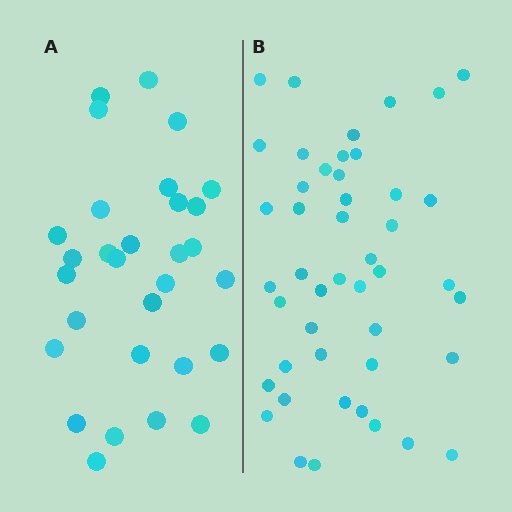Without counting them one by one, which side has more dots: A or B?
Region B (the right region) has more dots.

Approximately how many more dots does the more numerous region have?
Region B has approximately 15 more dots than region A.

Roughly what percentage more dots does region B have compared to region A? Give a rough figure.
About 55% more.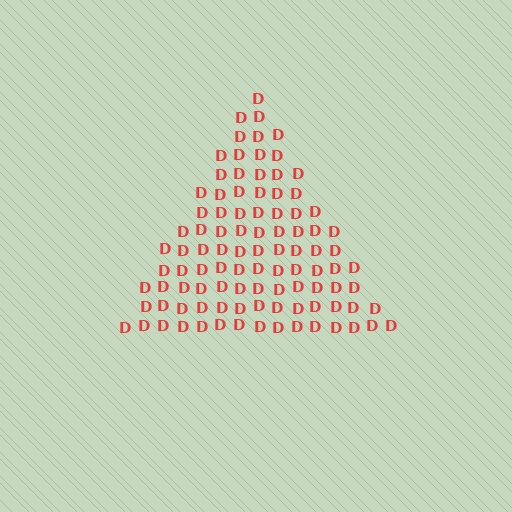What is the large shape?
The large shape is a triangle.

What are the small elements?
The small elements are letter D's.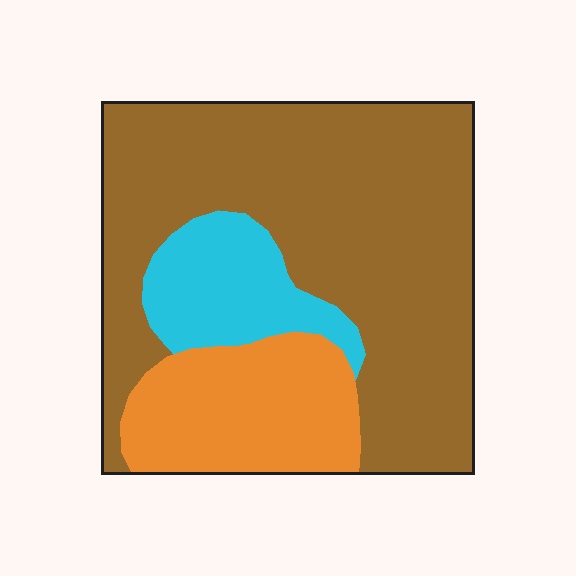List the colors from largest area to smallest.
From largest to smallest: brown, orange, cyan.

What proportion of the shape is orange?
Orange takes up between a sixth and a third of the shape.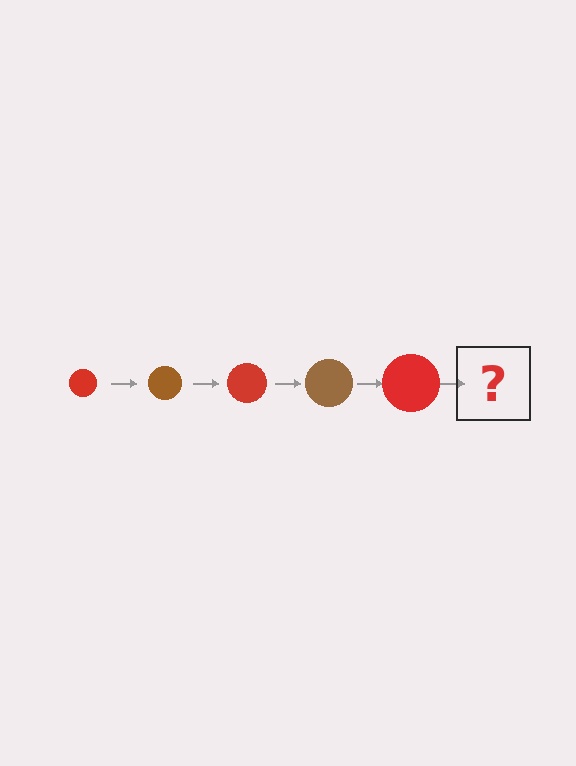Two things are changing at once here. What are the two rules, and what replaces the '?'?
The two rules are that the circle grows larger each step and the color cycles through red and brown. The '?' should be a brown circle, larger than the previous one.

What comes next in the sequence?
The next element should be a brown circle, larger than the previous one.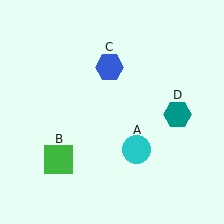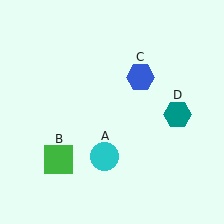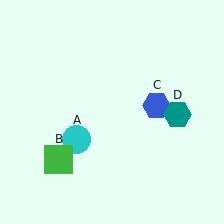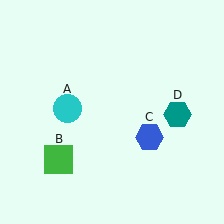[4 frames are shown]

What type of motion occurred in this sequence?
The cyan circle (object A), blue hexagon (object C) rotated clockwise around the center of the scene.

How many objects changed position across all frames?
2 objects changed position: cyan circle (object A), blue hexagon (object C).